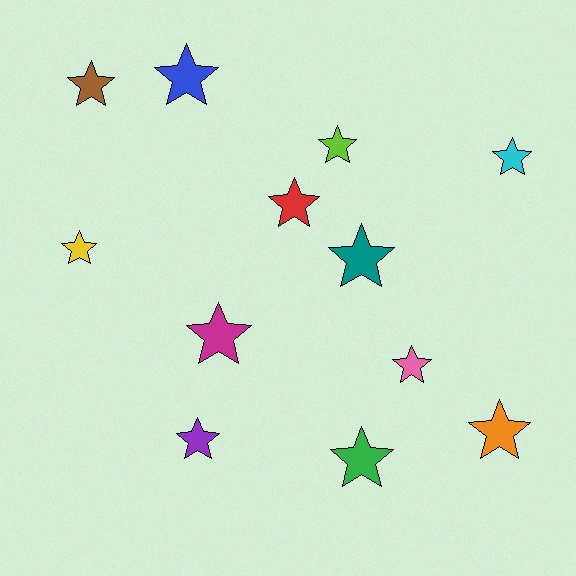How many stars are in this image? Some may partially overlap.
There are 12 stars.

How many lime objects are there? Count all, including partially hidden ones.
There is 1 lime object.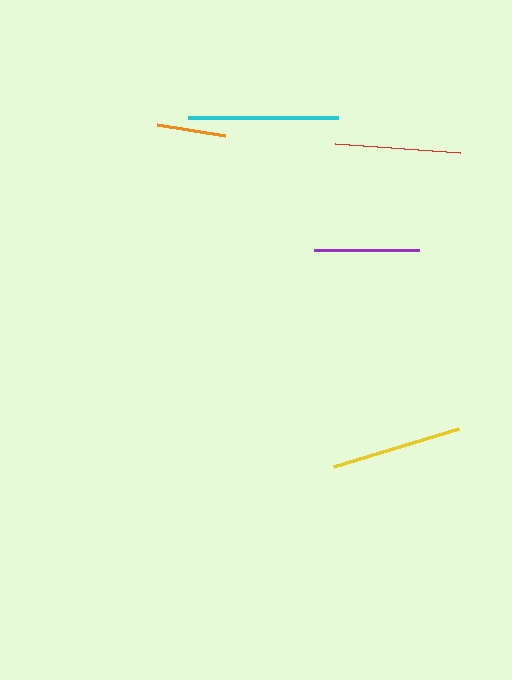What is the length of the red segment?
The red segment is approximately 125 pixels long.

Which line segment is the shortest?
The orange line is the shortest at approximately 69 pixels.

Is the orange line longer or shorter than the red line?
The red line is longer than the orange line.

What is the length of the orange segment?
The orange segment is approximately 69 pixels long.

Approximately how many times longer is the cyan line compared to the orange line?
The cyan line is approximately 2.2 times the length of the orange line.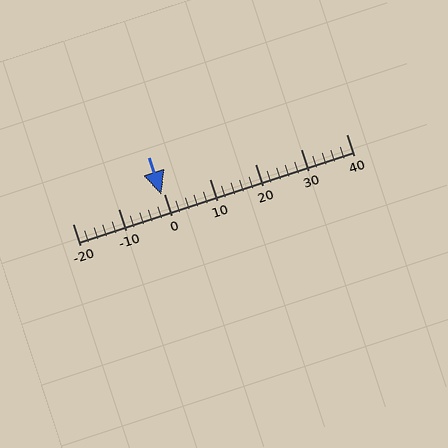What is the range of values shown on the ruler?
The ruler shows values from -20 to 40.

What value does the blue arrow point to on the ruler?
The blue arrow points to approximately -1.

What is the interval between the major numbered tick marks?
The major tick marks are spaced 10 units apart.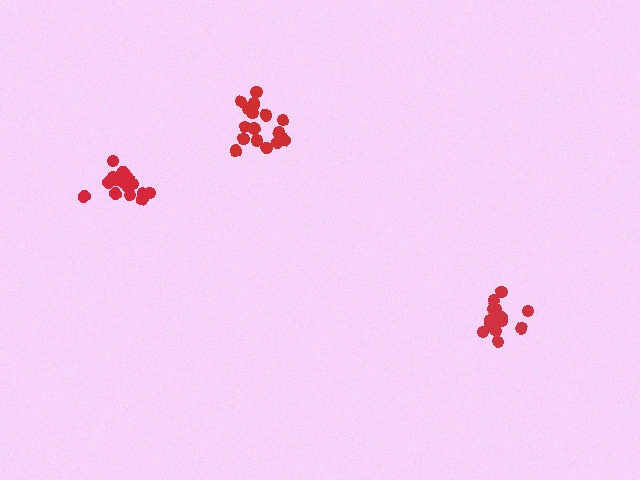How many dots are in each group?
Group 1: 18 dots, Group 2: 15 dots, Group 3: 18 dots (51 total).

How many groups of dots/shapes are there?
There are 3 groups.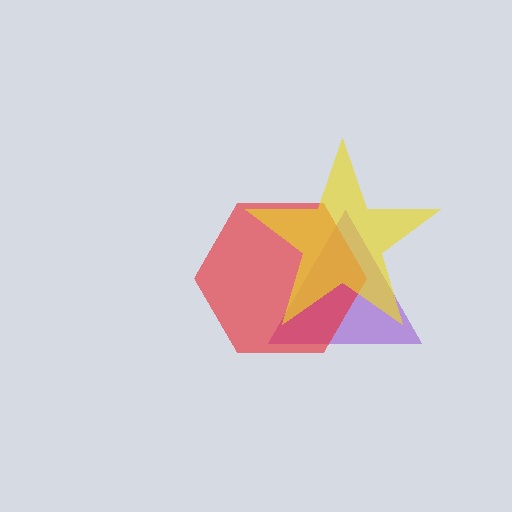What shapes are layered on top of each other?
The layered shapes are: a purple triangle, a red hexagon, a yellow star.